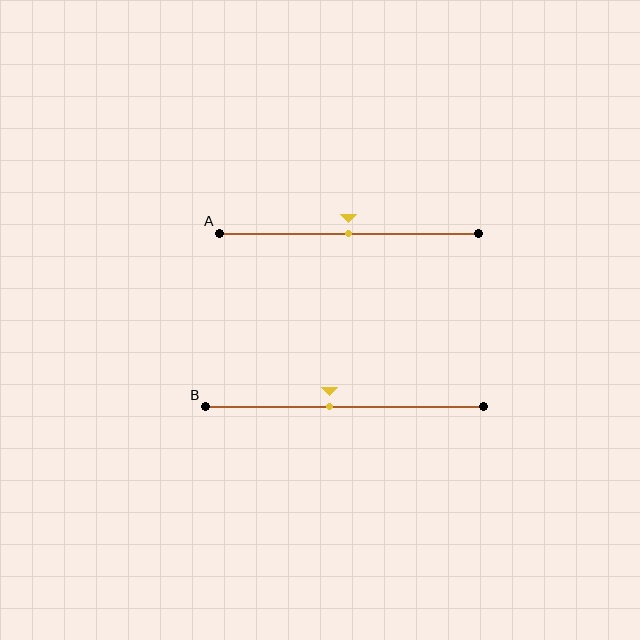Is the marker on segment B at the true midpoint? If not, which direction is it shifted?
No, the marker on segment B is shifted to the left by about 6% of the segment length.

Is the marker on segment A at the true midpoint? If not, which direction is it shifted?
Yes, the marker on segment A is at the true midpoint.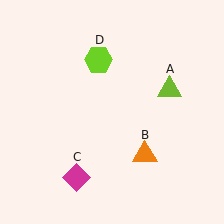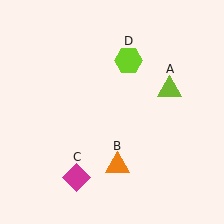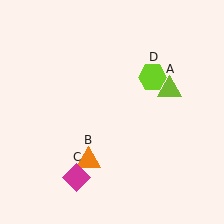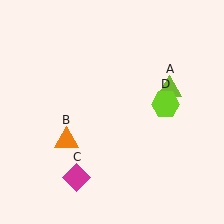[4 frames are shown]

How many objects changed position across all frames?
2 objects changed position: orange triangle (object B), lime hexagon (object D).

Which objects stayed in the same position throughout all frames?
Lime triangle (object A) and magenta diamond (object C) remained stationary.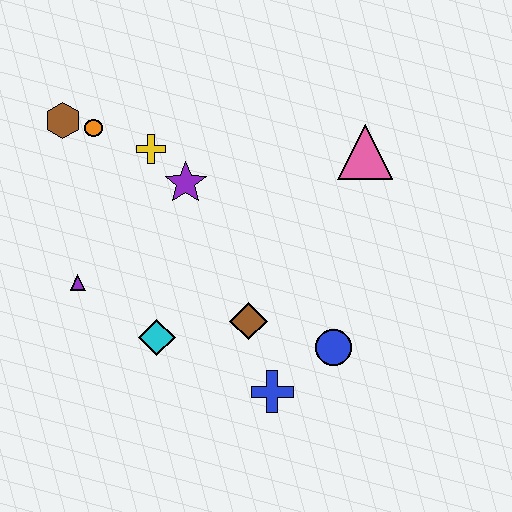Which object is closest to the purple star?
The yellow cross is closest to the purple star.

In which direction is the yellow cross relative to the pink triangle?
The yellow cross is to the left of the pink triangle.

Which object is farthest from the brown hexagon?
The blue circle is farthest from the brown hexagon.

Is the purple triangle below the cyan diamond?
No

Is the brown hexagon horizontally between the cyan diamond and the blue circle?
No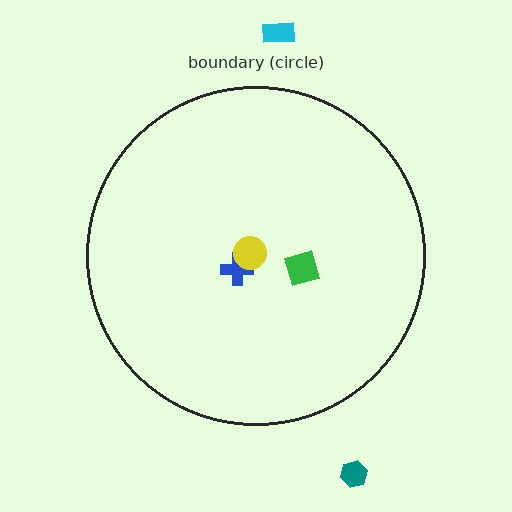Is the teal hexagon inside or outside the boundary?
Outside.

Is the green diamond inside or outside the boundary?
Inside.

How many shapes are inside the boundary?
3 inside, 2 outside.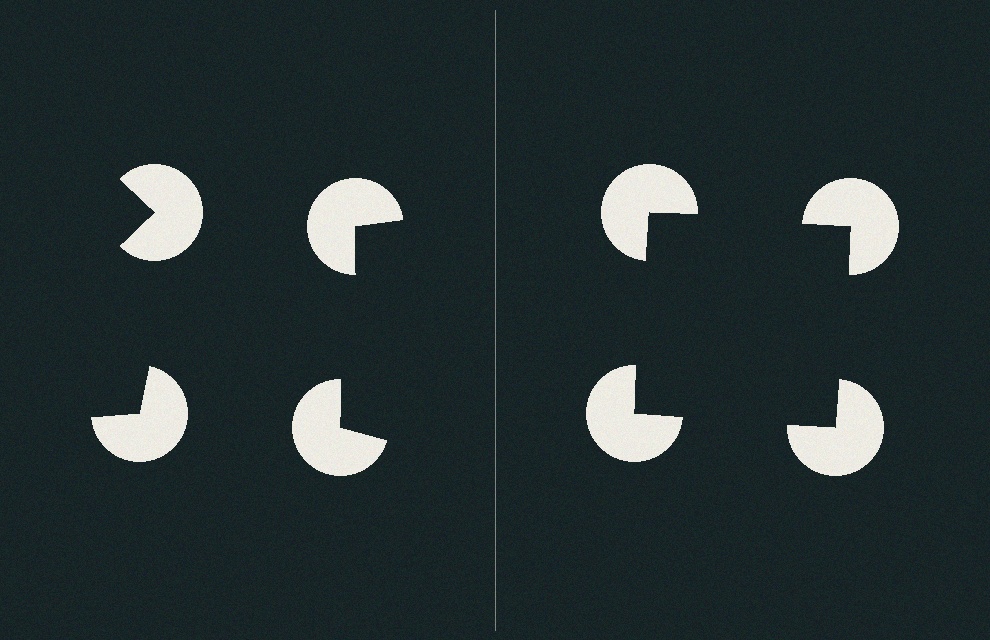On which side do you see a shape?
An illusory square appears on the right side. On the left side the wedge cuts are rotated, so no coherent shape forms.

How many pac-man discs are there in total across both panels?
8 — 4 on each side.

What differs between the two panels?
The pac-man discs are positioned identically on both sides; only the wedge orientations differ. On the right they align to a square; on the left they are misaligned.